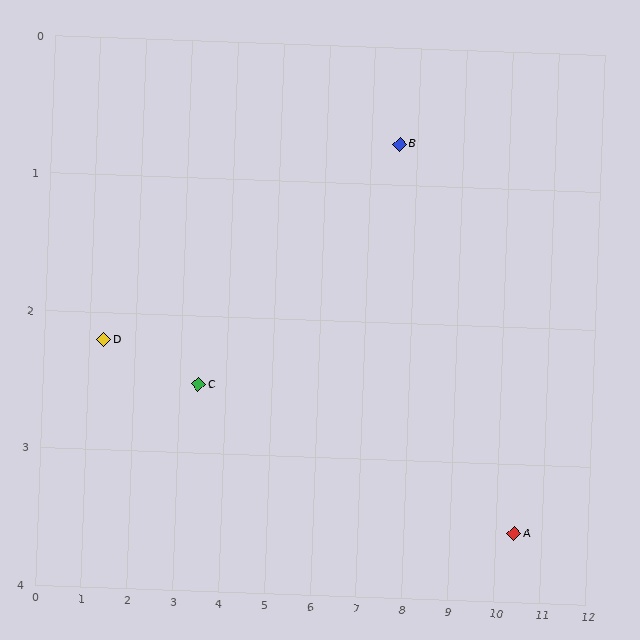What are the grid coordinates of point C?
Point C is at approximately (3.4, 2.5).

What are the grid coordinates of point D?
Point D is at approximately (1.3, 2.2).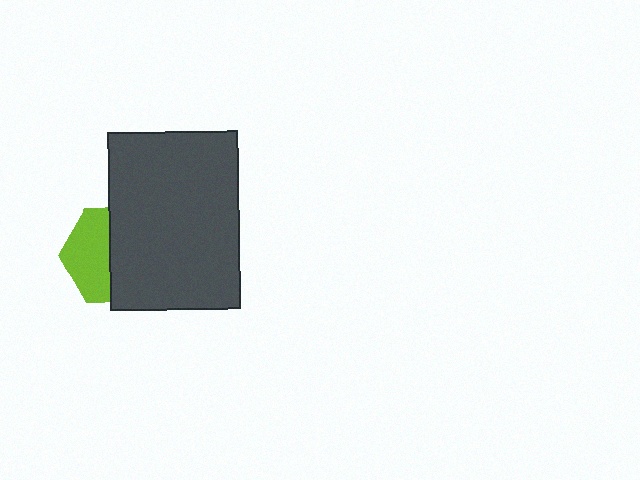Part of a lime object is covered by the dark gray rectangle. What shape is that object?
It is a hexagon.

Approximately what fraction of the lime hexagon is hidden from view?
Roughly 54% of the lime hexagon is hidden behind the dark gray rectangle.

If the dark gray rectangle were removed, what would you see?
You would see the complete lime hexagon.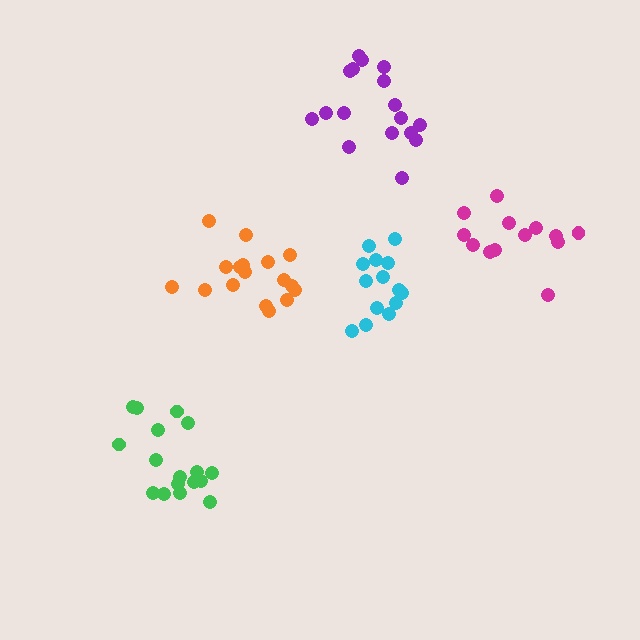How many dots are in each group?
Group 1: 17 dots, Group 2: 17 dots, Group 3: 17 dots, Group 4: 14 dots, Group 5: 13 dots (78 total).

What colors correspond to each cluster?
The clusters are colored: green, purple, orange, cyan, magenta.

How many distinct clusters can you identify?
There are 5 distinct clusters.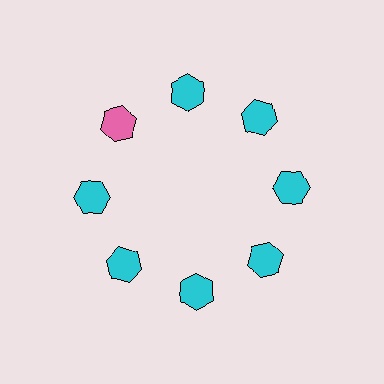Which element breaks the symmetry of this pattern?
The pink hexagon at roughly the 10 o'clock position breaks the symmetry. All other shapes are cyan hexagons.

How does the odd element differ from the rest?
It has a different color: pink instead of cyan.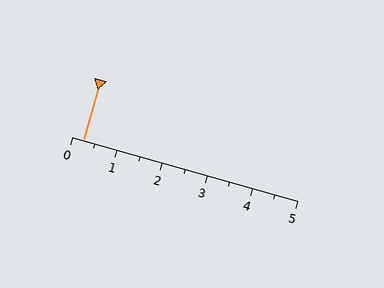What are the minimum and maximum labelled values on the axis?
The axis runs from 0 to 5.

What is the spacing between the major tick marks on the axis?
The major ticks are spaced 1 apart.